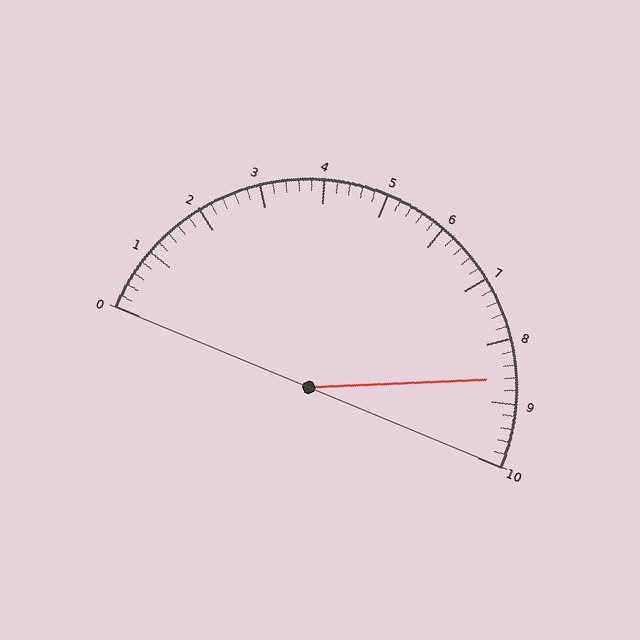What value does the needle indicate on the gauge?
The needle indicates approximately 8.6.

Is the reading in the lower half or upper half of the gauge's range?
The reading is in the upper half of the range (0 to 10).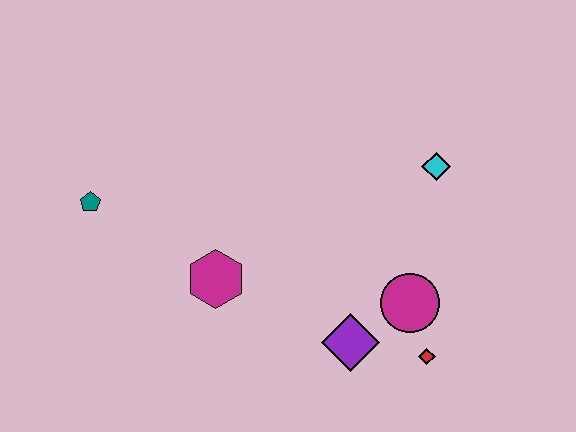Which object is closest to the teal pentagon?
The magenta hexagon is closest to the teal pentagon.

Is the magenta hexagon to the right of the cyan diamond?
No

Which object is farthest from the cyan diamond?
The teal pentagon is farthest from the cyan diamond.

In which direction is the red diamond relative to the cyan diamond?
The red diamond is below the cyan diamond.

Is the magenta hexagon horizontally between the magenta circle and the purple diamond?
No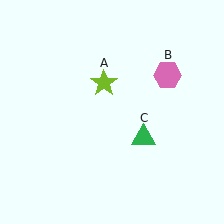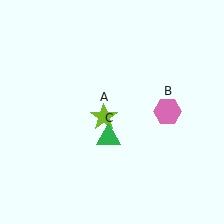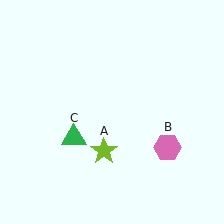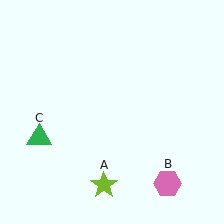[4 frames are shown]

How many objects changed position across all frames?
3 objects changed position: lime star (object A), pink hexagon (object B), green triangle (object C).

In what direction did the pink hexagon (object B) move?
The pink hexagon (object B) moved down.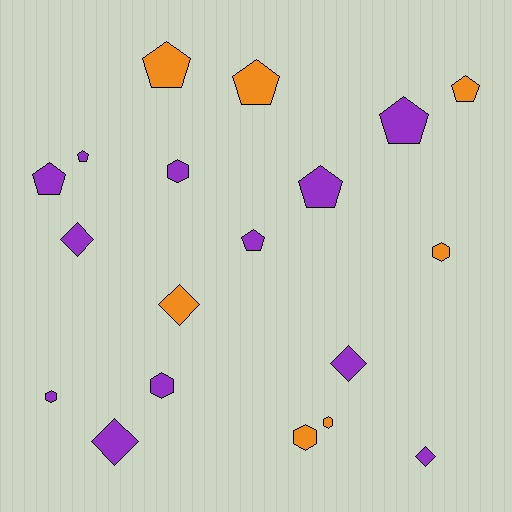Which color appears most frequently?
Purple, with 12 objects.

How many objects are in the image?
There are 19 objects.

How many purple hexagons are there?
There are 3 purple hexagons.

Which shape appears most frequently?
Pentagon, with 8 objects.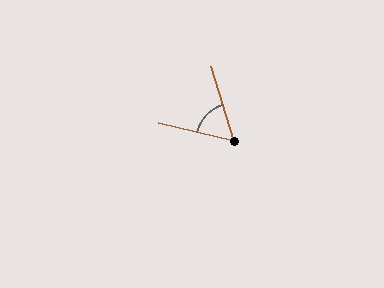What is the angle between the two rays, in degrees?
Approximately 59 degrees.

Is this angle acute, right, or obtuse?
It is acute.